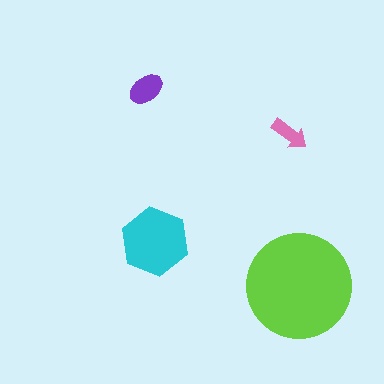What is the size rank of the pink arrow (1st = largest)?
4th.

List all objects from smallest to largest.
The pink arrow, the purple ellipse, the cyan hexagon, the lime circle.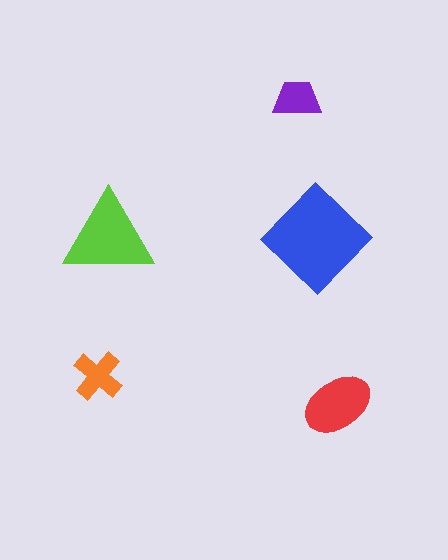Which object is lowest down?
The red ellipse is bottommost.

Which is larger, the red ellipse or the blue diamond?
The blue diamond.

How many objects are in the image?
There are 5 objects in the image.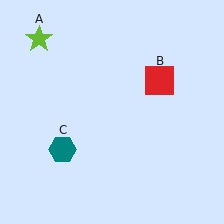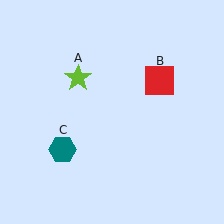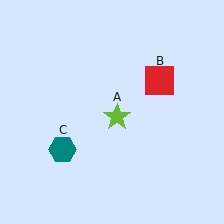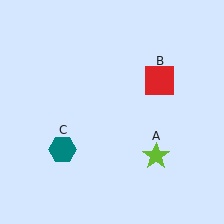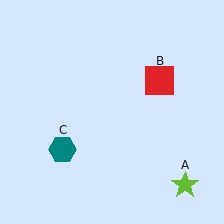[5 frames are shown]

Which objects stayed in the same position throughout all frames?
Red square (object B) and teal hexagon (object C) remained stationary.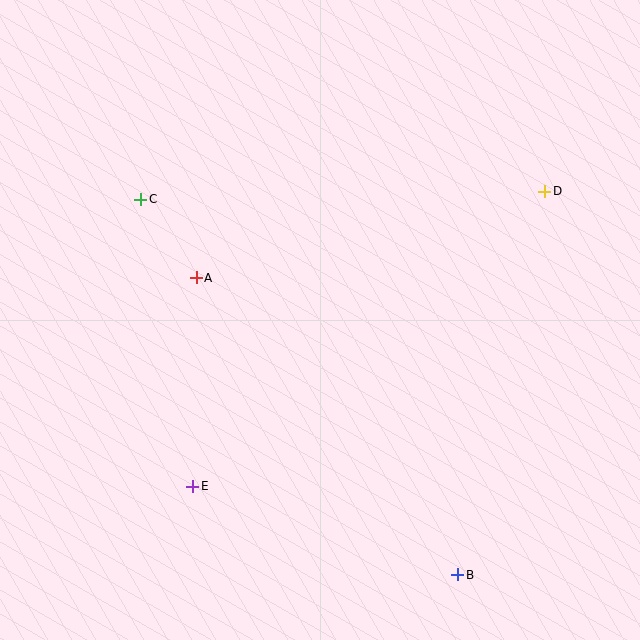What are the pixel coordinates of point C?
Point C is at (141, 199).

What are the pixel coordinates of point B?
Point B is at (458, 575).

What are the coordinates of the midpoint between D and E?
The midpoint between D and E is at (369, 339).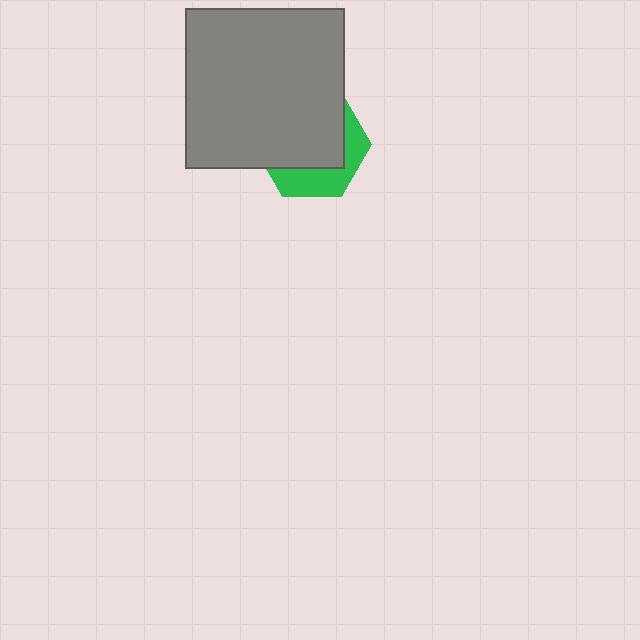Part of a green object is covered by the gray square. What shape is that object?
It is a hexagon.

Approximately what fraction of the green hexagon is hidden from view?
Roughly 66% of the green hexagon is hidden behind the gray square.